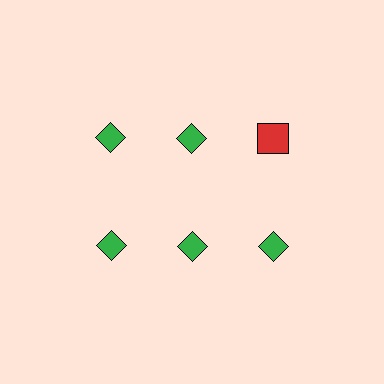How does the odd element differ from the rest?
It differs in both color (red instead of green) and shape (square instead of diamond).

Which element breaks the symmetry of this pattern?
The red square in the top row, center column breaks the symmetry. All other shapes are green diamonds.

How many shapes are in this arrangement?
There are 6 shapes arranged in a grid pattern.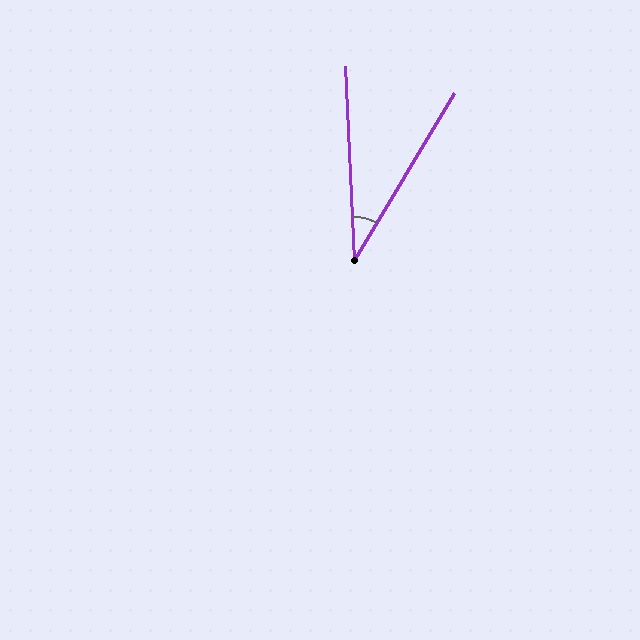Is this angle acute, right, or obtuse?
It is acute.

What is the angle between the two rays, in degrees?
Approximately 33 degrees.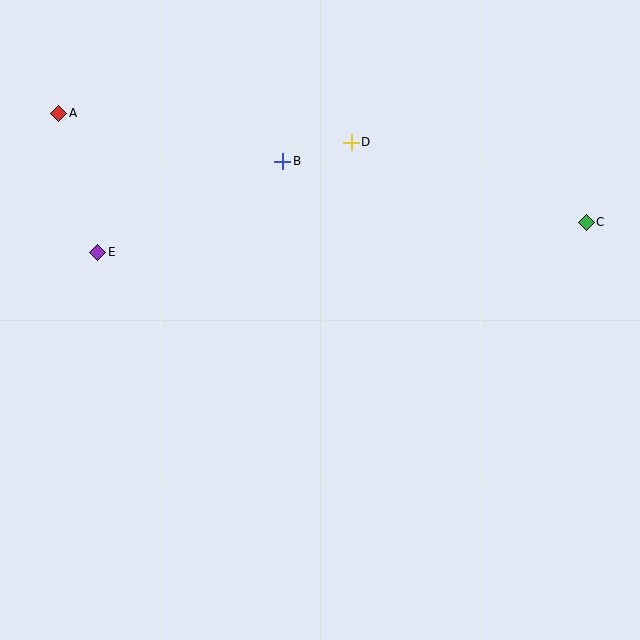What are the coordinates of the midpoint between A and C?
The midpoint between A and C is at (322, 168).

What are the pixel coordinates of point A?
Point A is at (59, 113).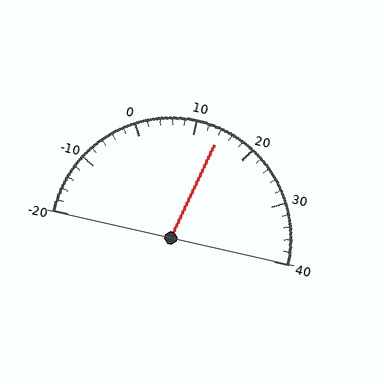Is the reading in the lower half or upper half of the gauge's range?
The reading is in the upper half of the range (-20 to 40).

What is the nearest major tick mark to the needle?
The nearest major tick mark is 10.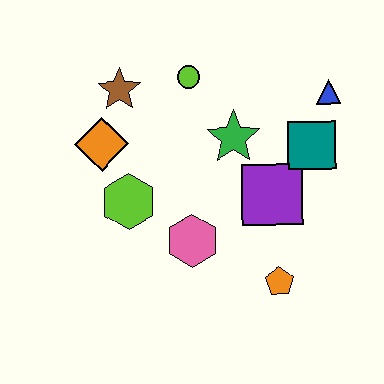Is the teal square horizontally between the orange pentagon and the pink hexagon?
No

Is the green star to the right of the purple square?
No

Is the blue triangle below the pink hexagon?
No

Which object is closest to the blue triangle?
The teal square is closest to the blue triangle.